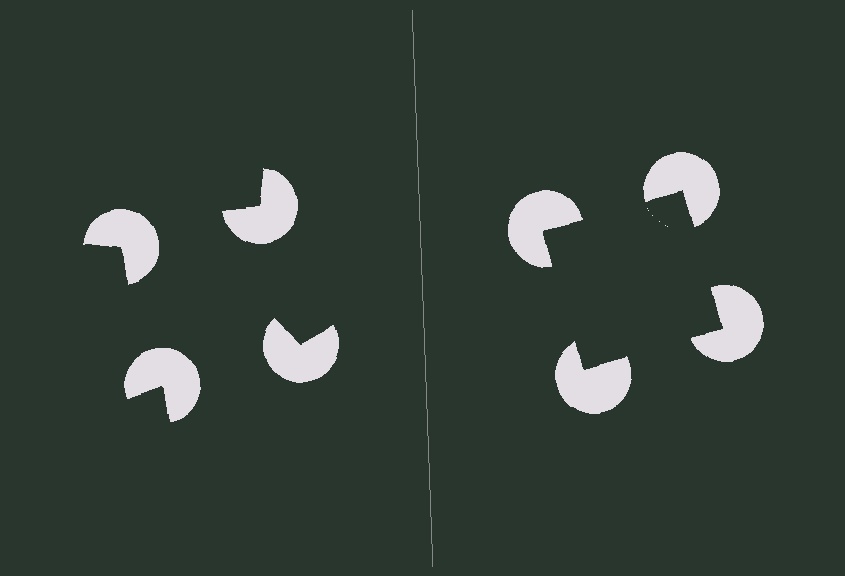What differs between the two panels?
The pac-man discs are positioned identically on both sides; only the wedge orientations differ. On the right they align to a square; on the left they are misaligned.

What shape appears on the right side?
An illusory square.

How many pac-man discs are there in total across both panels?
8 — 4 on each side.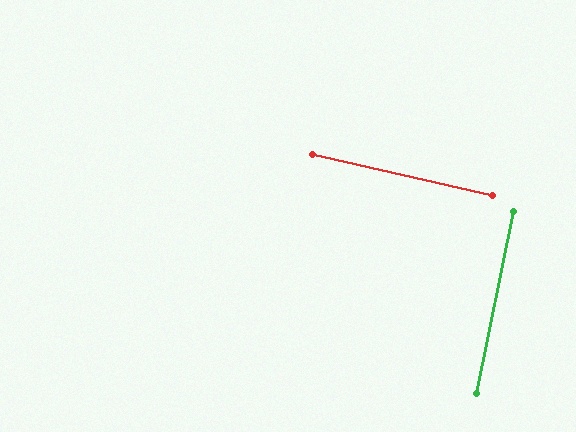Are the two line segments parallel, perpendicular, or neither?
Perpendicular — they meet at approximately 89°.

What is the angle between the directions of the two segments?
Approximately 89 degrees.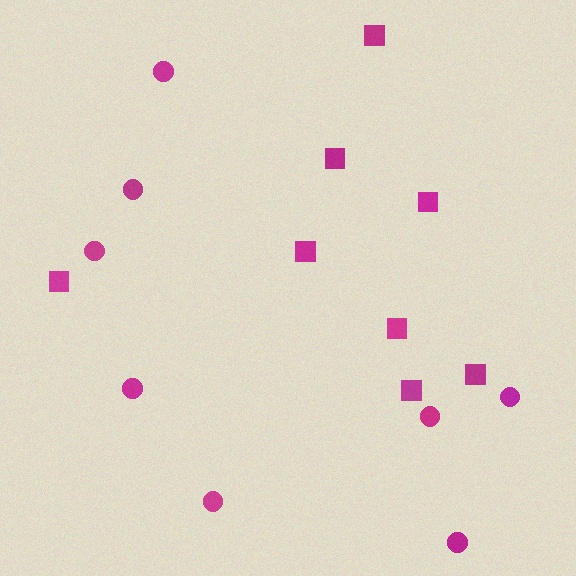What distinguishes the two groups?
There are 2 groups: one group of squares (8) and one group of circles (8).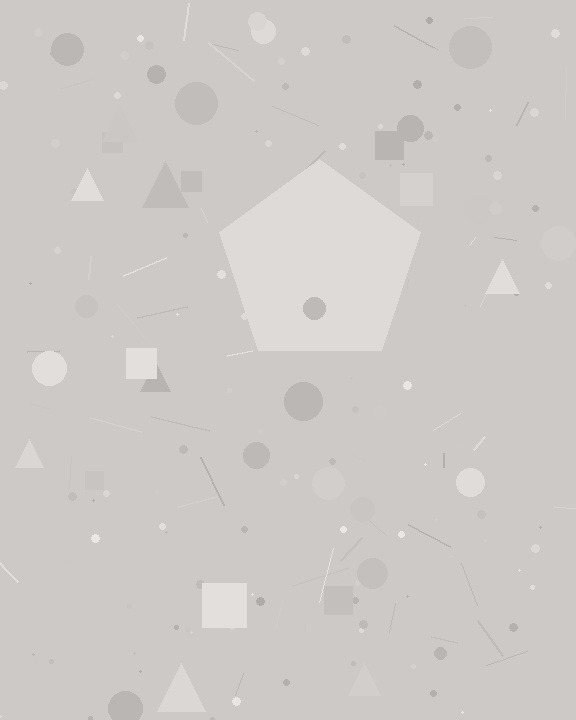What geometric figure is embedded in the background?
A pentagon is embedded in the background.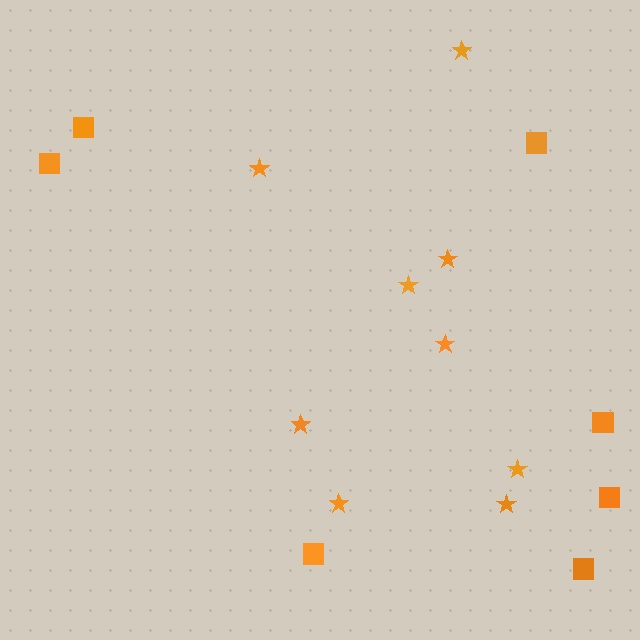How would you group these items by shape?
There are 2 groups: one group of stars (9) and one group of squares (7).